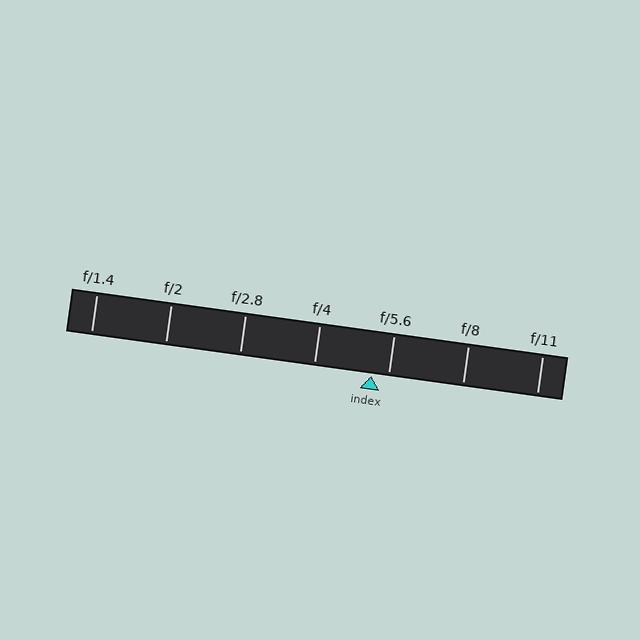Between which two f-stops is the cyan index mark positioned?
The index mark is between f/4 and f/5.6.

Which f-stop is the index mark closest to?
The index mark is closest to f/5.6.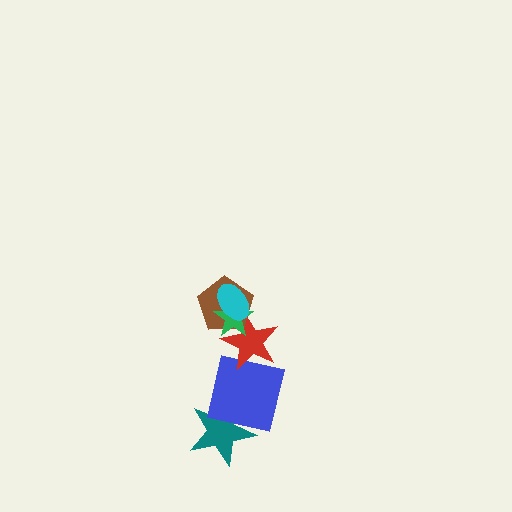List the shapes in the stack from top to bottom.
From top to bottom: the cyan ellipse, the green star, the brown pentagon, the red star, the blue square, the teal star.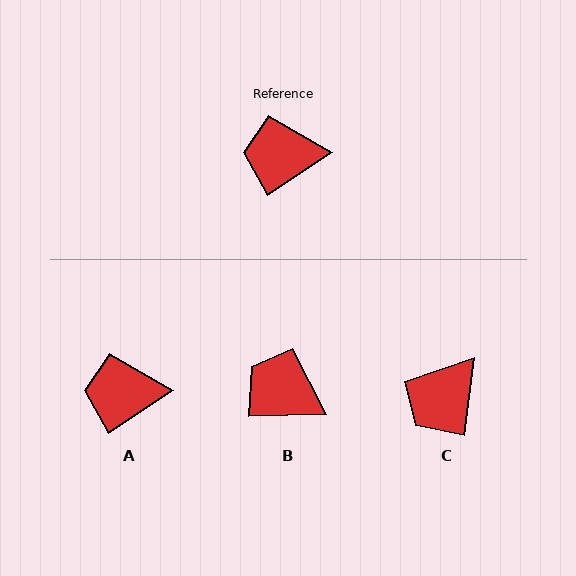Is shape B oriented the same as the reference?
No, it is off by about 32 degrees.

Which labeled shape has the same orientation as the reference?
A.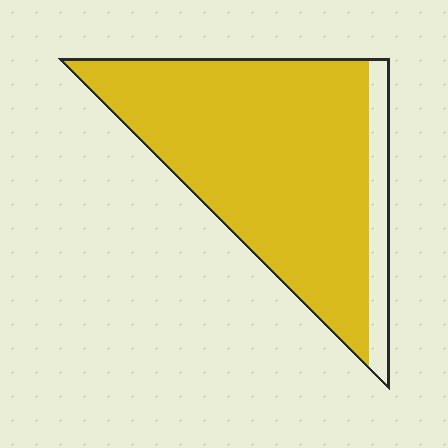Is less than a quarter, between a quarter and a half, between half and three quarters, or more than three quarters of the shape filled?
More than three quarters.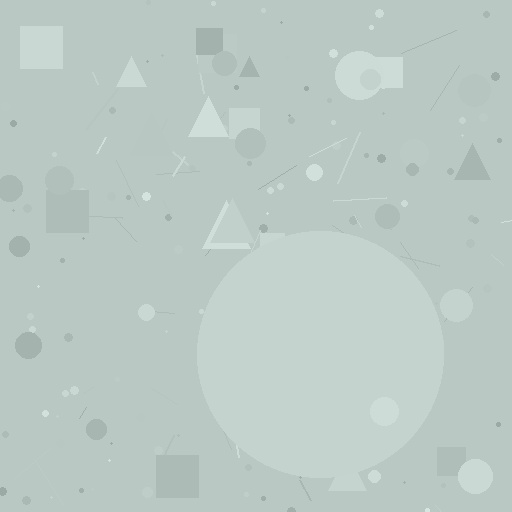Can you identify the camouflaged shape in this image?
The camouflaged shape is a circle.